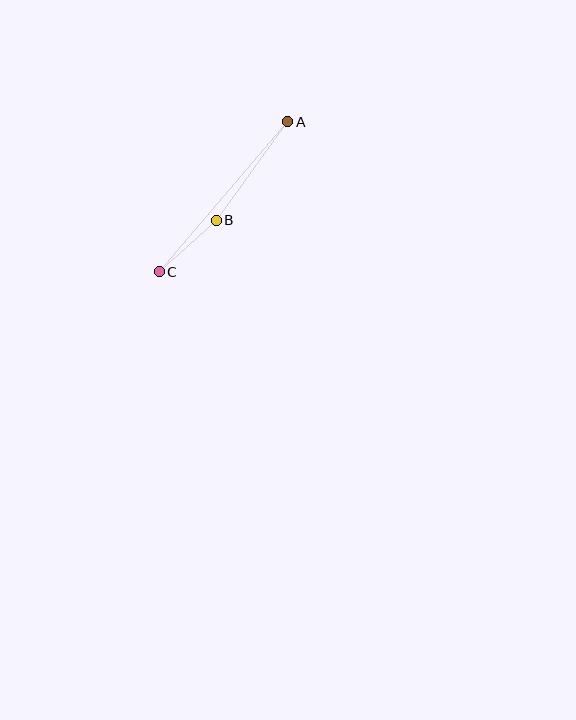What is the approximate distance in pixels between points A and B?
The distance between A and B is approximately 122 pixels.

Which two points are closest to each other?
Points B and C are closest to each other.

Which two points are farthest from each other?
Points A and C are farthest from each other.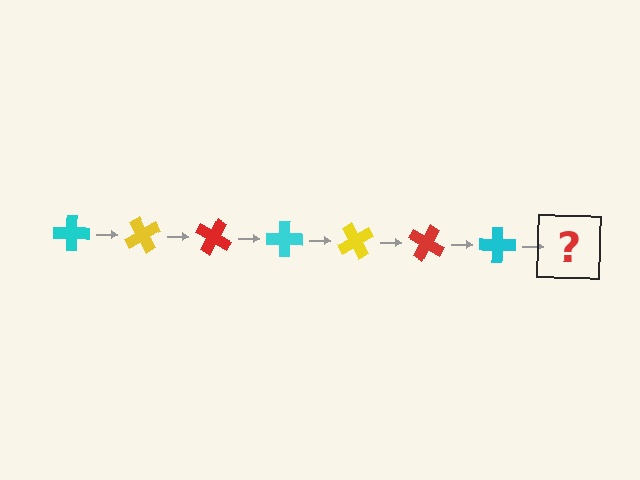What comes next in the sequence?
The next element should be a yellow cross, rotated 420 degrees from the start.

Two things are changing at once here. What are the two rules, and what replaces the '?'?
The two rules are that it rotates 60 degrees each step and the color cycles through cyan, yellow, and red. The '?' should be a yellow cross, rotated 420 degrees from the start.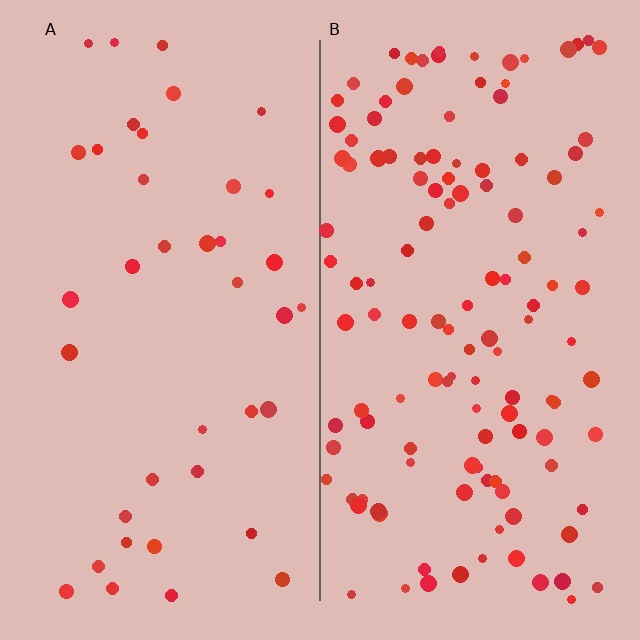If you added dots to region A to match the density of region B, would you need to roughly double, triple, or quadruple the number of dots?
Approximately triple.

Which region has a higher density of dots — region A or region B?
B (the right).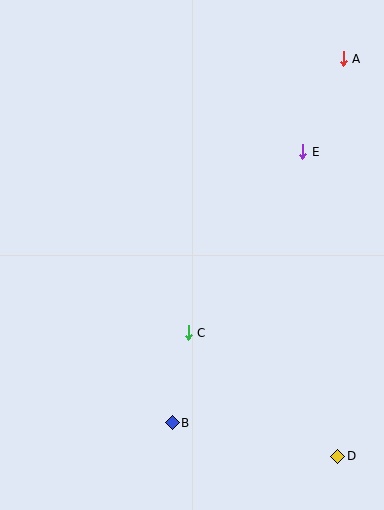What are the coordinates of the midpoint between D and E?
The midpoint between D and E is at (320, 304).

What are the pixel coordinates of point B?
Point B is at (172, 423).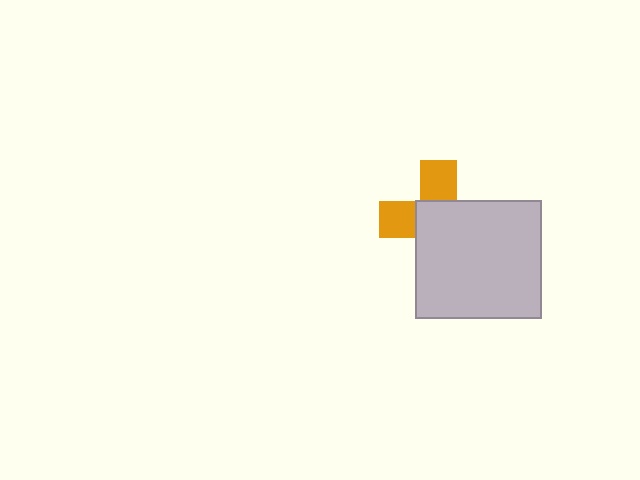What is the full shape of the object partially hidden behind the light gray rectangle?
The partially hidden object is an orange cross.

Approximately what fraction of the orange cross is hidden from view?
Roughly 62% of the orange cross is hidden behind the light gray rectangle.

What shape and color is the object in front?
The object in front is a light gray rectangle.